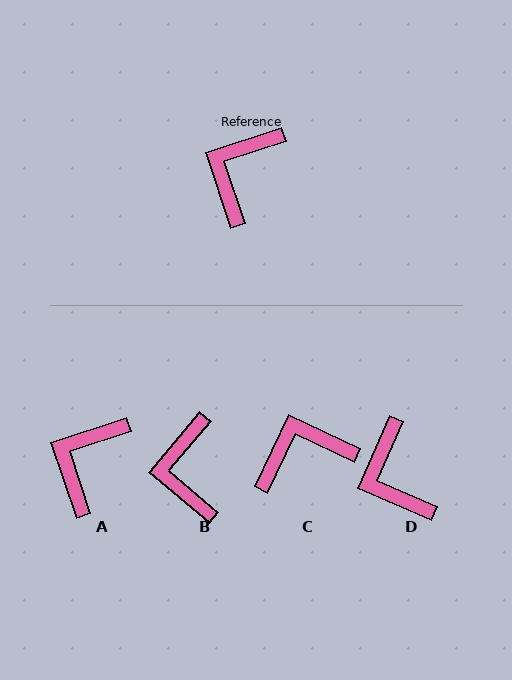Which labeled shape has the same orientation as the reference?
A.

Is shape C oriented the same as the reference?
No, it is off by about 44 degrees.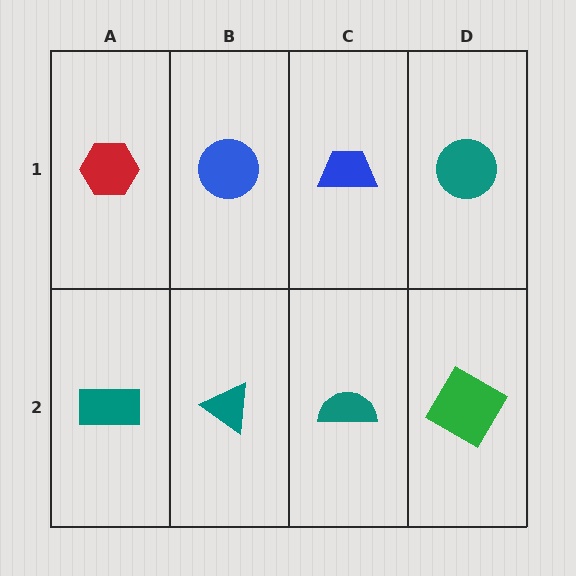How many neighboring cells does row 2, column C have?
3.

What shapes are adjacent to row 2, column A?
A red hexagon (row 1, column A), a teal triangle (row 2, column B).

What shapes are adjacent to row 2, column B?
A blue circle (row 1, column B), a teal rectangle (row 2, column A), a teal semicircle (row 2, column C).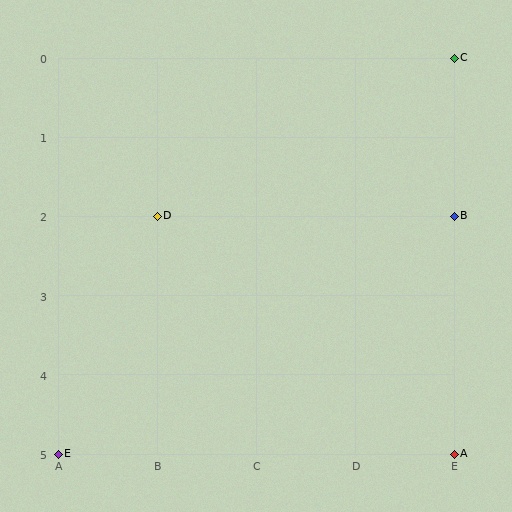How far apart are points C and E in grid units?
Points C and E are 4 columns and 5 rows apart (about 6.4 grid units diagonally).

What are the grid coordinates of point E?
Point E is at grid coordinates (A, 5).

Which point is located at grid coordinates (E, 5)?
Point A is at (E, 5).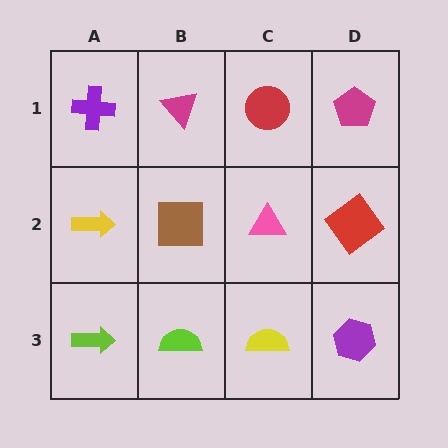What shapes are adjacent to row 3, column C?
A pink triangle (row 2, column C), a lime semicircle (row 3, column B), a purple hexagon (row 3, column D).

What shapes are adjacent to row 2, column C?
A red circle (row 1, column C), a yellow semicircle (row 3, column C), a brown square (row 2, column B), a red diamond (row 2, column D).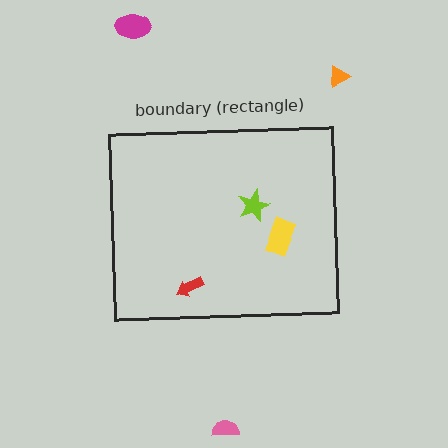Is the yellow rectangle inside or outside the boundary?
Inside.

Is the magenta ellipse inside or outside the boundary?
Outside.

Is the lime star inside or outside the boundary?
Inside.